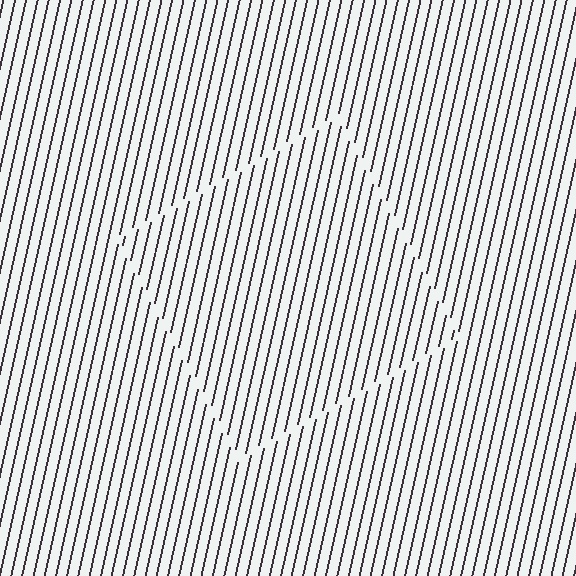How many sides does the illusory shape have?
4 sides — the line-ends trace a square.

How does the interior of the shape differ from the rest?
The interior of the shape contains the same grating, shifted by half a period — the contour is defined by the phase discontinuity where line-ends from the inner and outer gratings abut.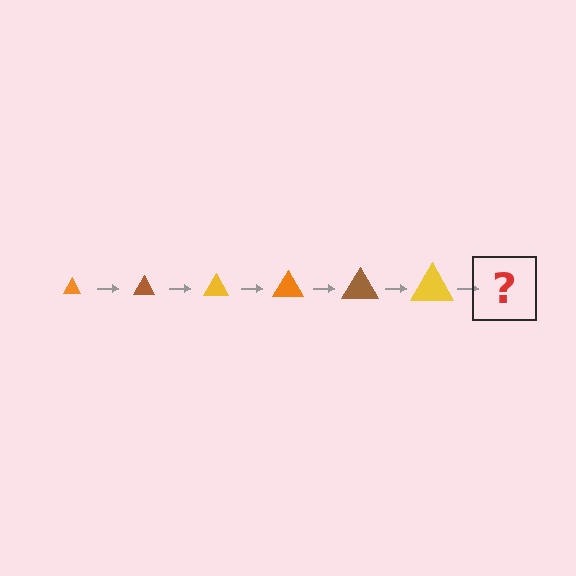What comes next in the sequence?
The next element should be an orange triangle, larger than the previous one.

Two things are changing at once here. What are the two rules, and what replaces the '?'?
The two rules are that the triangle grows larger each step and the color cycles through orange, brown, and yellow. The '?' should be an orange triangle, larger than the previous one.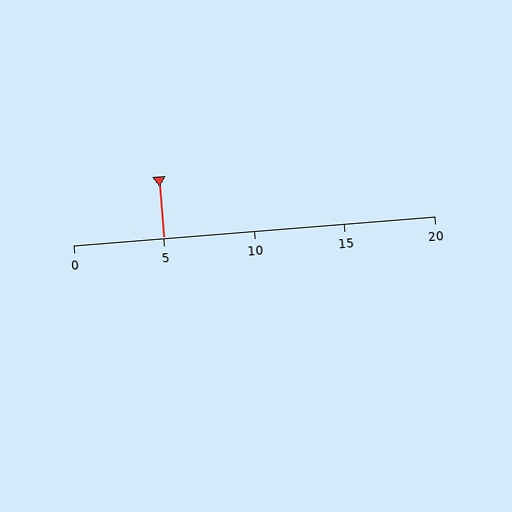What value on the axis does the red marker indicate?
The marker indicates approximately 5.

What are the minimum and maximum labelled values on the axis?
The axis runs from 0 to 20.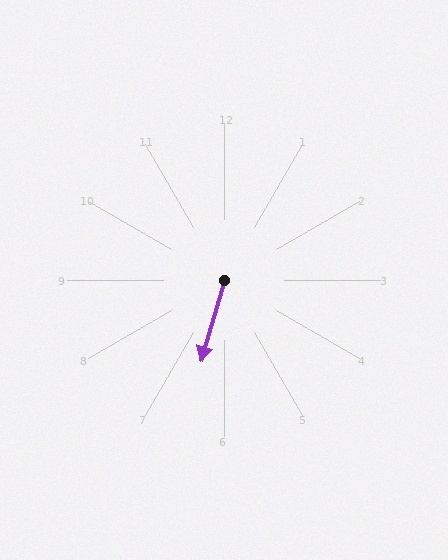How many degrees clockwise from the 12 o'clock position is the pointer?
Approximately 196 degrees.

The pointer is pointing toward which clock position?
Roughly 7 o'clock.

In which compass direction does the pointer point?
South.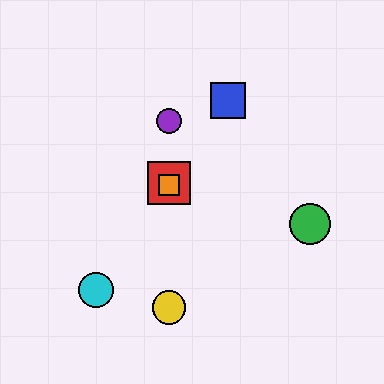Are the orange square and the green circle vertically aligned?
No, the orange square is at x≈169 and the green circle is at x≈310.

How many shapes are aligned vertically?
4 shapes (the red square, the yellow circle, the purple circle, the orange square) are aligned vertically.